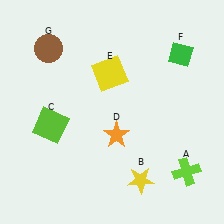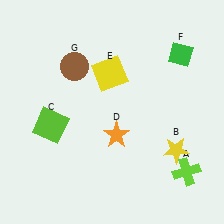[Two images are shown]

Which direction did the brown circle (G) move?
The brown circle (G) moved right.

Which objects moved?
The objects that moved are: the yellow star (B), the brown circle (G).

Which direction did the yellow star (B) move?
The yellow star (B) moved right.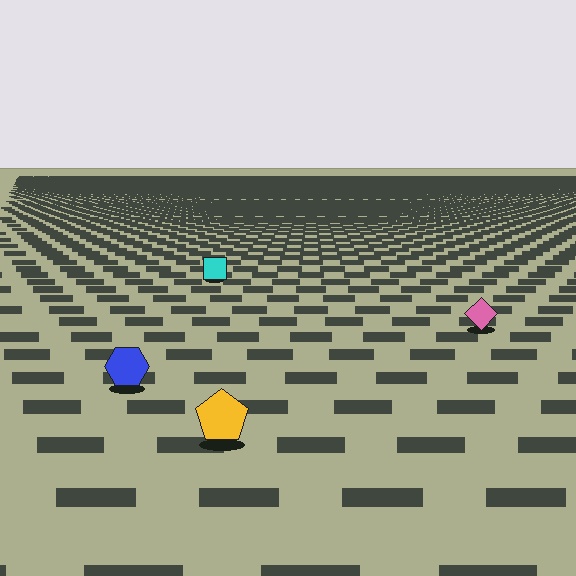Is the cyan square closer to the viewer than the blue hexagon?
No. The blue hexagon is closer — you can tell from the texture gradient: the ground texture is coarser near it.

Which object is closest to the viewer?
The yellow pentagon is closest. The texture marks near it are larger and more spread out.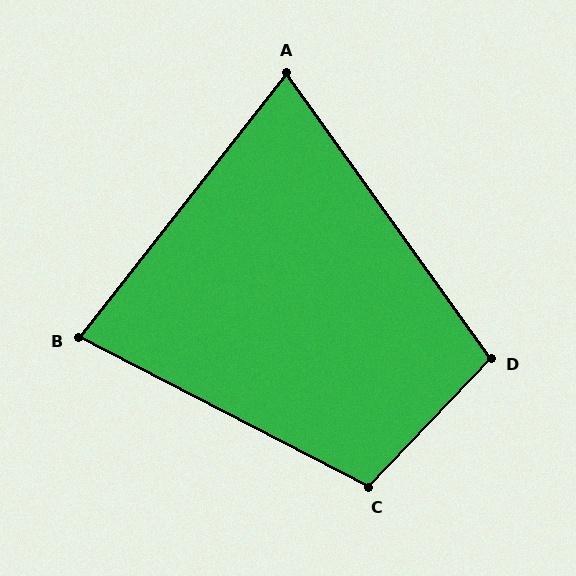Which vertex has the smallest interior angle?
A, at approximately 74 degrees.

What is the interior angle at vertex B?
Approximately 79 degrees (acute).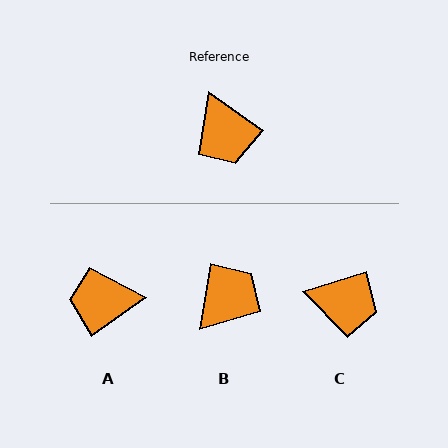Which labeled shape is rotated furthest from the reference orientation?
B, about 116 degrees away.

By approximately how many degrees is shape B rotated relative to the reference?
Approximately 116 degrees counter-clockwise.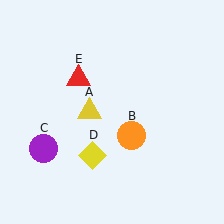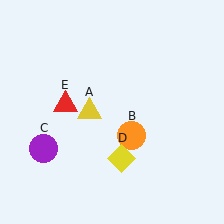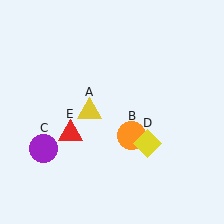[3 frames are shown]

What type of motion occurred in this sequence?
The yellow diamond (object D), red triangle (object E) rotated counterclockwise around the center of the scene.